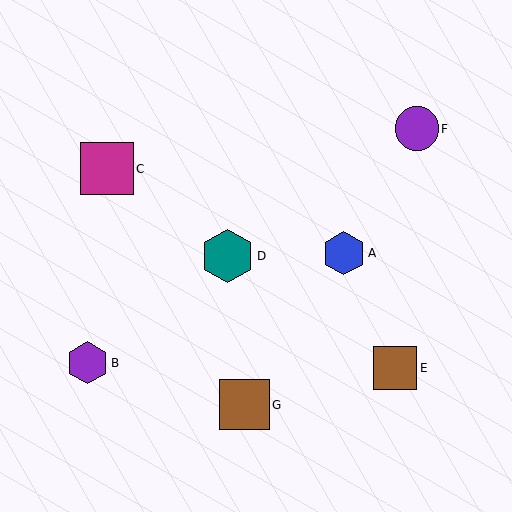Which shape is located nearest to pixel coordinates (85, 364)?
The purple hexagon (labeled B) at (87, 363) is nearest to that location.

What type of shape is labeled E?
Shape E is a brown square.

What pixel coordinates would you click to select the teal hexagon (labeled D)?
Click at (227, 256) to select the teal hexagon D.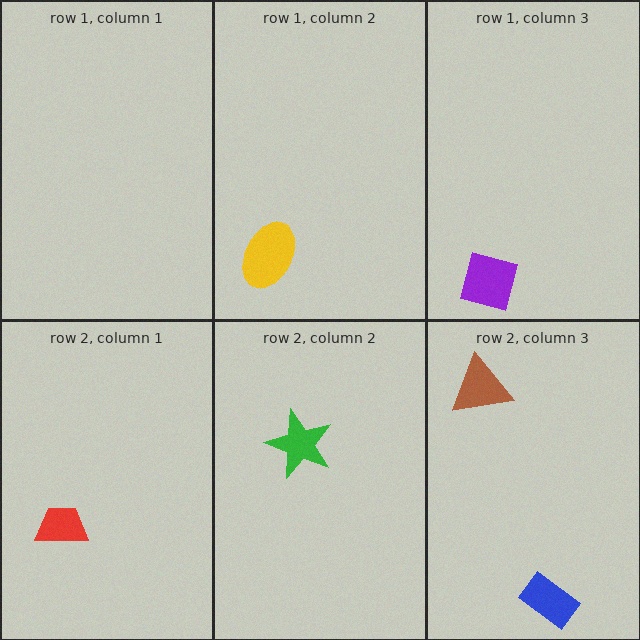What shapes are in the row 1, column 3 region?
The purple square.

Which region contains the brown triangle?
The row 2, column 3 region.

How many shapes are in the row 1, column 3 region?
1.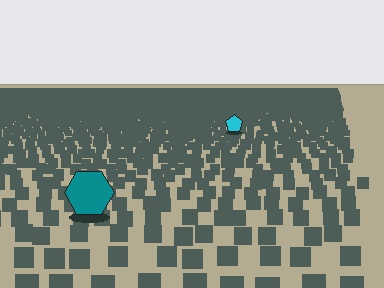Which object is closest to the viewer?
The teal hexagon is closest. The texture marks near it are larger and more spread out.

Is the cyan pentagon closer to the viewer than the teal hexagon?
No. The teal hexagon is closer — you can tell from the texture gradient: the ground texture is coarser near it.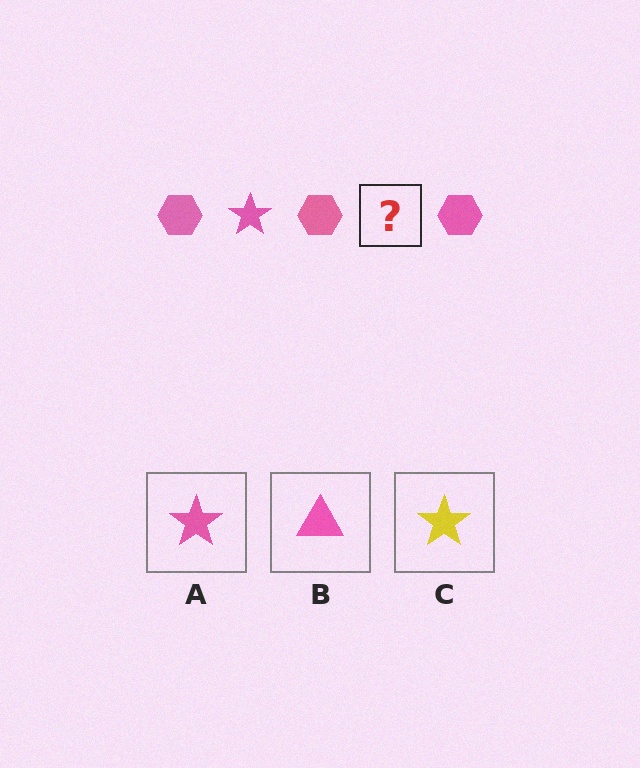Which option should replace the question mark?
Option A.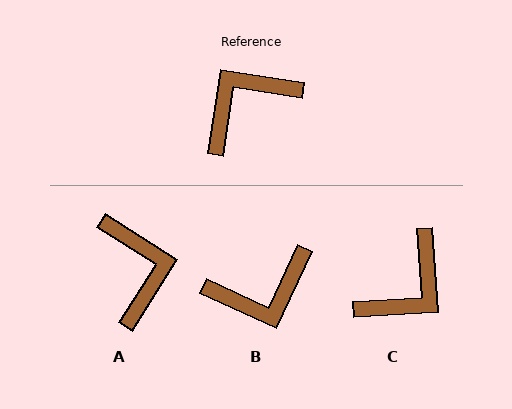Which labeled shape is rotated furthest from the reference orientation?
C, about 167 degrees away.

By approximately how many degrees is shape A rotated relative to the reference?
Approximately 113 degrees clockwise.